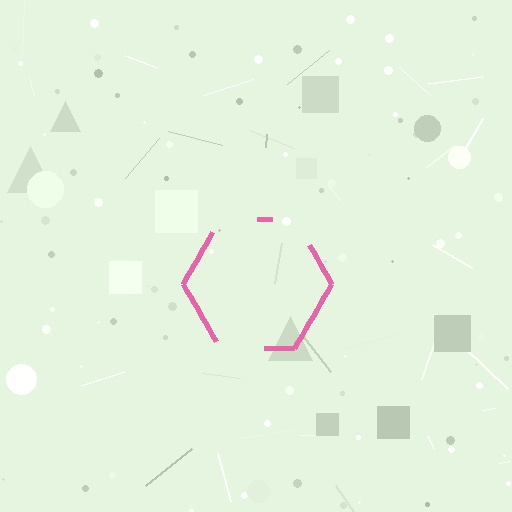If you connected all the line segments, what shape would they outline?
They would outline a hexagon.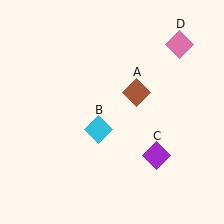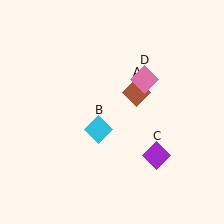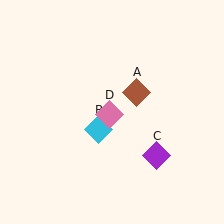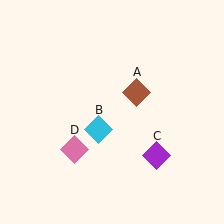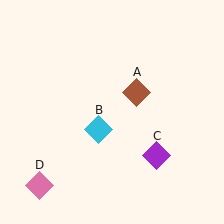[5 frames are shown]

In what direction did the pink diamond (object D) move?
The pink diamond (object D) moved down and to the left.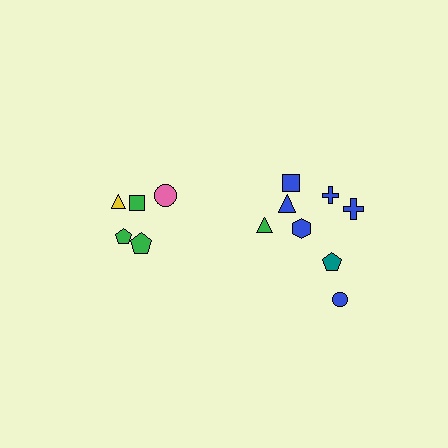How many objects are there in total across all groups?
There are 13 objects.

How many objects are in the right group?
There are 8 objects.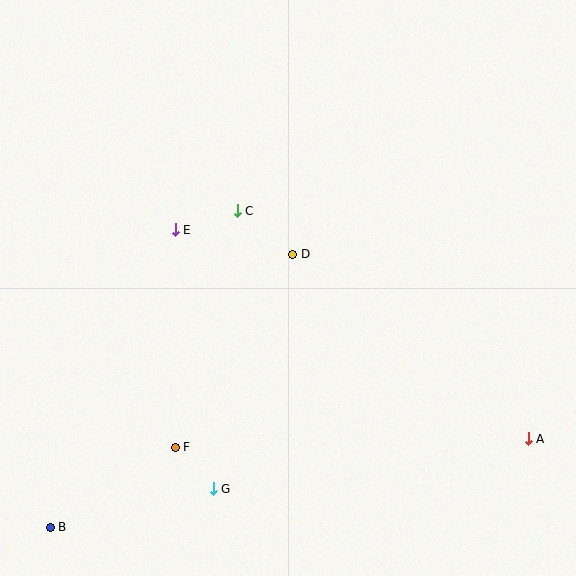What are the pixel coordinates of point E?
Point E is at (175, 230).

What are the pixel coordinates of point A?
Point A is at (528, 439).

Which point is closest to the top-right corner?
Point D is closest to the top-right corner.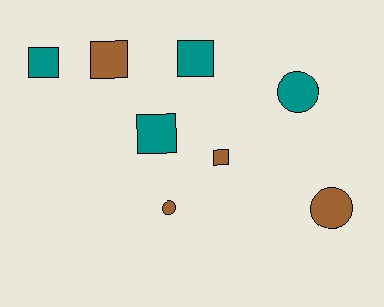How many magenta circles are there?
There are no magenta circles.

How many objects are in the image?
There are 8 objects.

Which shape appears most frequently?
Square, with 5 objects.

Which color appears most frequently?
Teal, with 4 objects.